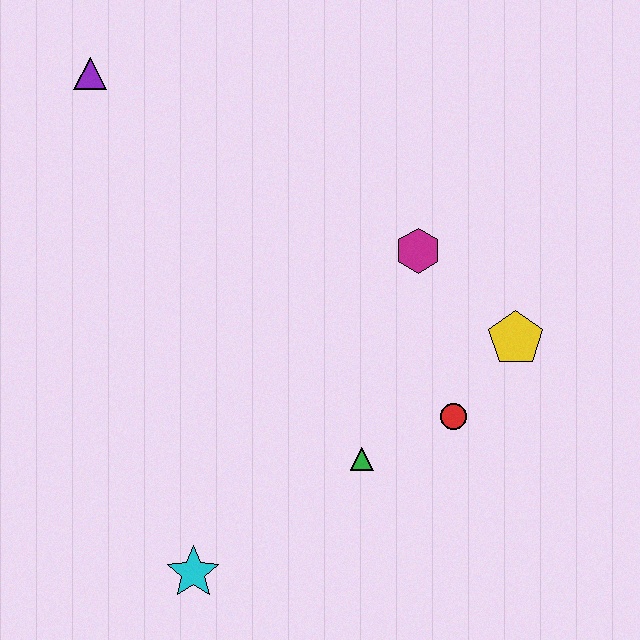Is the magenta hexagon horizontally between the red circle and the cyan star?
Yes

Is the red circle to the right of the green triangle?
Yes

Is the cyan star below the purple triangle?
Yes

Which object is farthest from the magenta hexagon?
The cyan star is farthest from the magenta hexagon.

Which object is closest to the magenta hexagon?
The yellow pentagon is closest to the magenta hexagon.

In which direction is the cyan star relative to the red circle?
The cyan star is to the left of the red circle.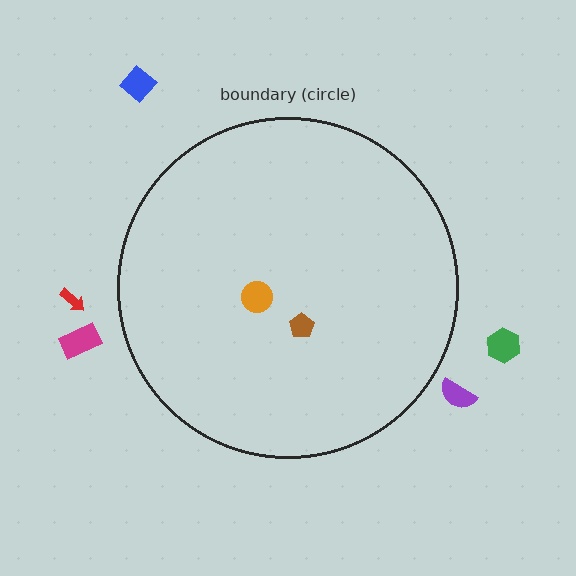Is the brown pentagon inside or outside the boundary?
Inside.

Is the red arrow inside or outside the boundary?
Outside.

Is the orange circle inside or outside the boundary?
Inside.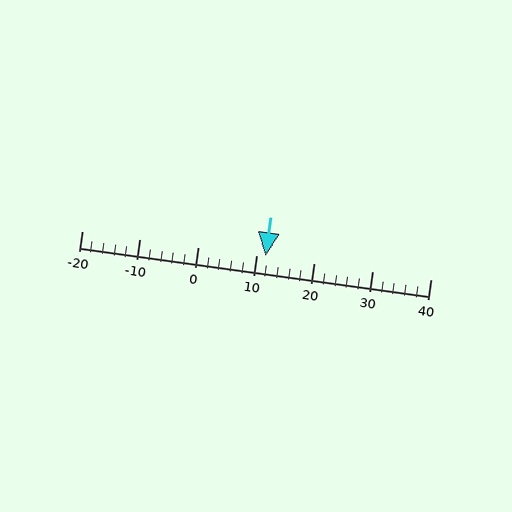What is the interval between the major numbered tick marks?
The major tick marks are spaced 10 units apart.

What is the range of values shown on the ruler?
The ruler shows values from -20 to 40.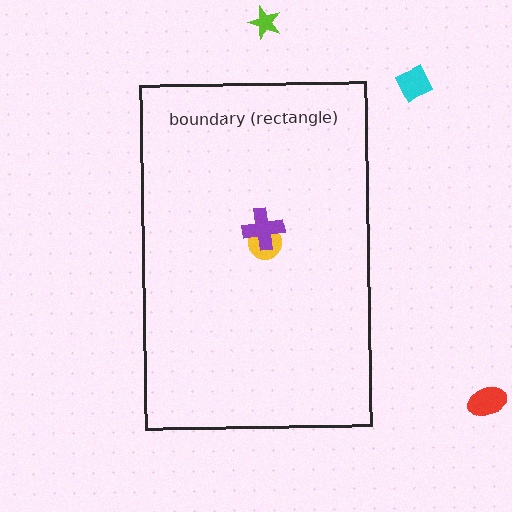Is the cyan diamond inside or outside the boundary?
Outside.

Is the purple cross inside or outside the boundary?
Inside.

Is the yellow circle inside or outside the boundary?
Inside.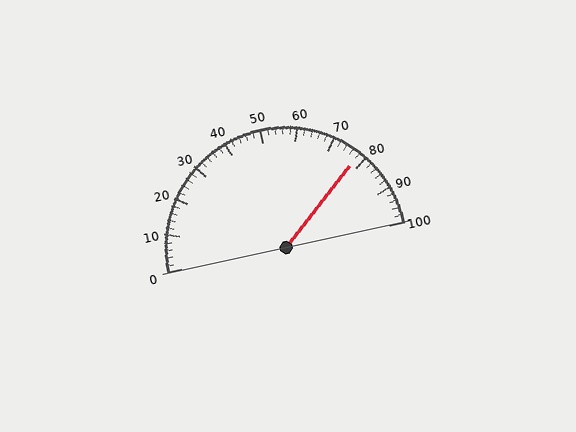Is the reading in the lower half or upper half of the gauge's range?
The reading is in the upper half of the range (0 to 100).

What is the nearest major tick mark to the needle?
The nearest major tick mark is 80.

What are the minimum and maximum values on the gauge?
The gauge ranges from 0 to 100.